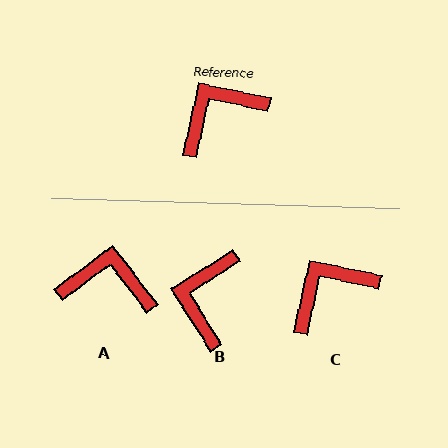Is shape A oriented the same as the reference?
No, it is off by about 41 degrees.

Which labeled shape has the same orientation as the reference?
C.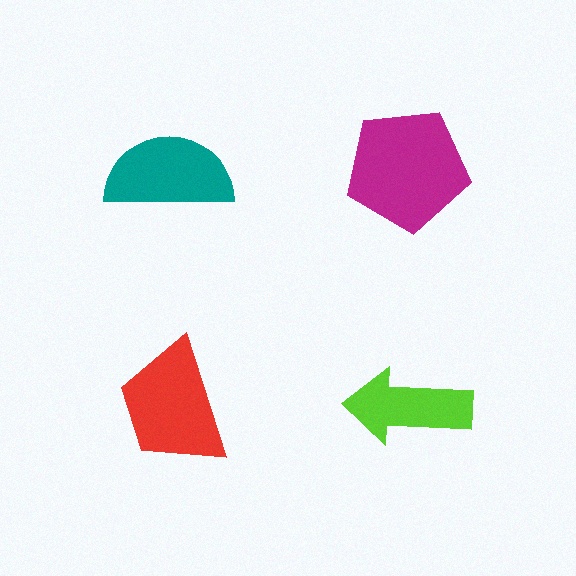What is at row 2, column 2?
A lime arrow.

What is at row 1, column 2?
A magenta pentagon.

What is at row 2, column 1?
A red trapezoid.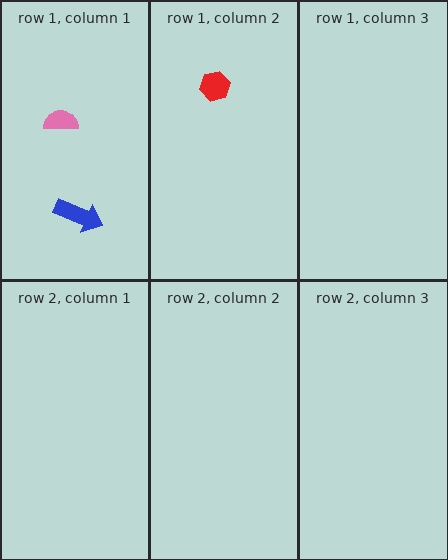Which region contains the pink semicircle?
The row 1, column 1 region.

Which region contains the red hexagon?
The row 1, column 2 region.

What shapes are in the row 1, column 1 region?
The blue arrow, the pink semicircle.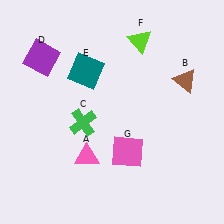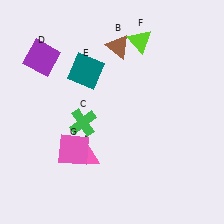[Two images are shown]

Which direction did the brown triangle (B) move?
The brown triangle (B) moved left.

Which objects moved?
The objects that moved are: the brown triangle (B), the pink square (G).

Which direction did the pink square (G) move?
The pink square (G) moved left.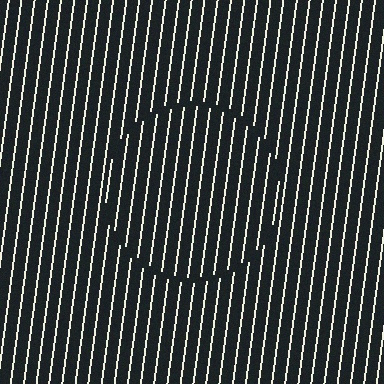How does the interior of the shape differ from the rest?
The interior of the shape contains the same grating, shifted by half a period — the contour is defined by the phase discontinuity where line-ends from the inner and outer gratings abut.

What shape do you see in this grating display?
An illusory circle. The interior of the shape contains the same grating, shifted by half a period — the contour is defined by the phase discontinuity where line-ends from the inner and outer gratings abut.